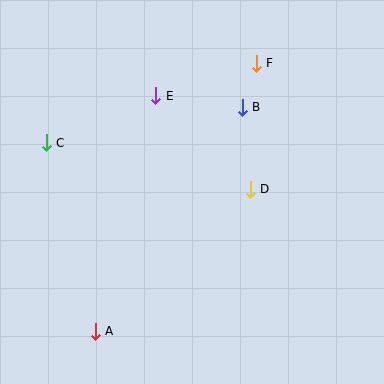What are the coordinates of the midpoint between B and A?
The midpoint between B and A is at (169, 219).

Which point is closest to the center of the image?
Point D at (250, 189) is closest to the center.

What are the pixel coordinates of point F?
Point F is at (256, 63).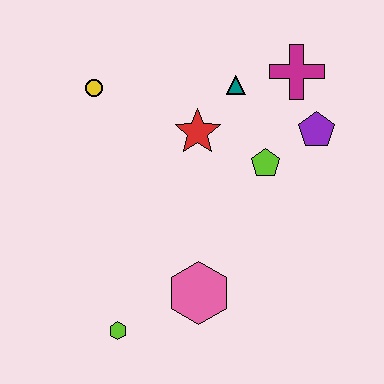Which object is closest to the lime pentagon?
The purple pentagon is closest to the lime pentagon.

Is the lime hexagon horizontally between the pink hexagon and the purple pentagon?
No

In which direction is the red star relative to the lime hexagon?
The red star is above the lime hexagon.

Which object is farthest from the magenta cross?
The lime hexagon is farthest from the magenta cross.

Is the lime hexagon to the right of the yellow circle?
Yes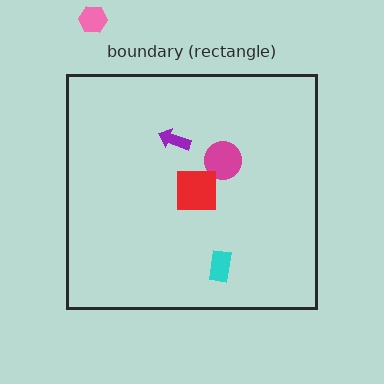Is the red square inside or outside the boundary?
Inside.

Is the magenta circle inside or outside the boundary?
Inside.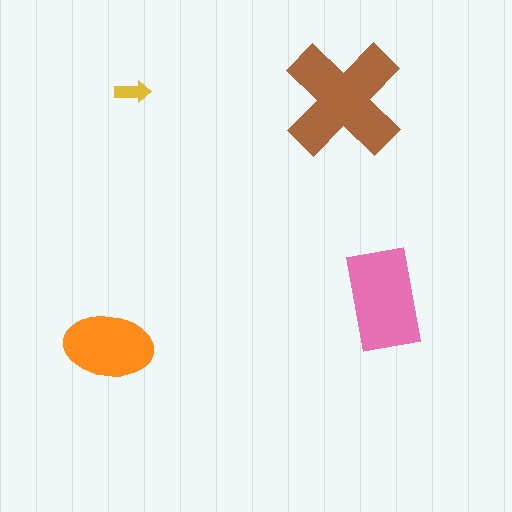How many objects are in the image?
There are 4 objects in the image.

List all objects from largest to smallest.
The brown cross, the pink rectangle, the orange ellipse, the yellow arrow.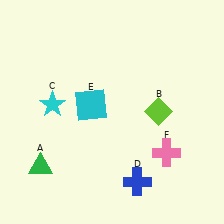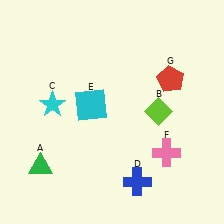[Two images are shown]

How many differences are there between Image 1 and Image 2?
There is 1 difference between the two images.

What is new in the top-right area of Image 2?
A red pentagon (G) was added in the top-right area of Image 2.